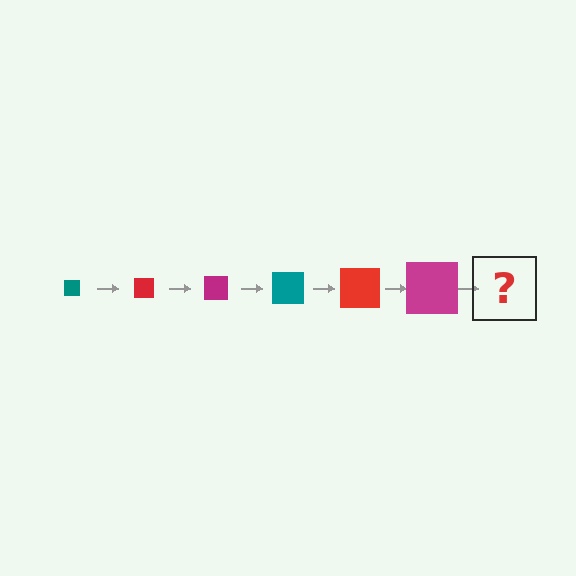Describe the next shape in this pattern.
It should be a teal square, larger than the previous one.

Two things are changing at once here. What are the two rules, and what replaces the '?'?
The two rules are that the square grows larger each step and the color cycles through teal, red, and magenta. The '?' should be a teal square, larger than the previous one.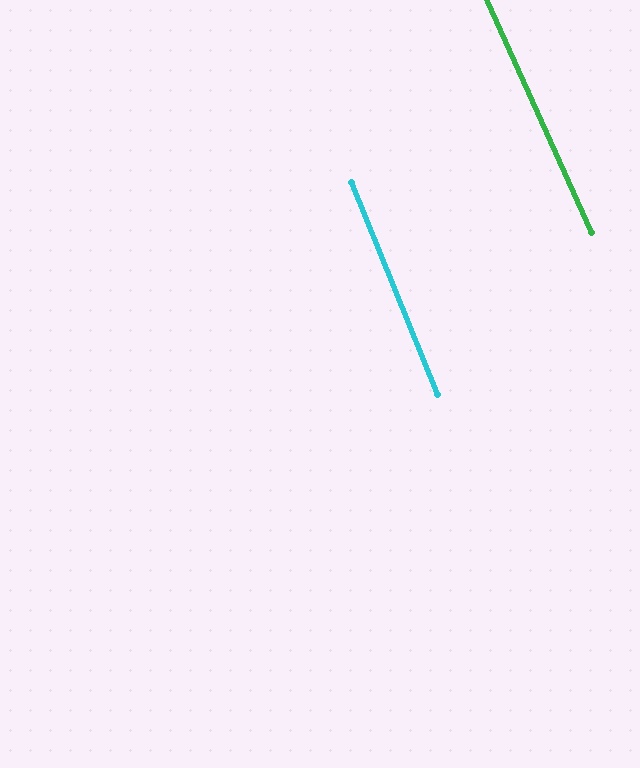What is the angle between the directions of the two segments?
Approximately 2 degrees.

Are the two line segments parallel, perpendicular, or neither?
Parallel — their directions differ by only 1.9°.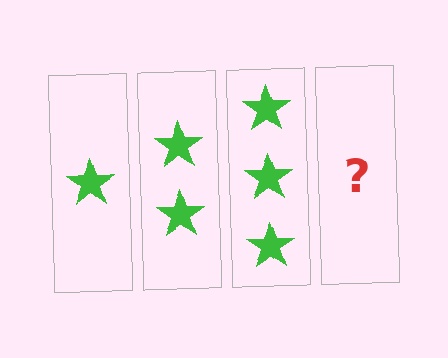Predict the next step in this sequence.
The next step is 4 stars.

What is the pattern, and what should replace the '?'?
The pattern is that each step adds one more star. The '?' should be 4 stars.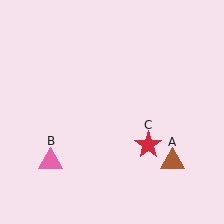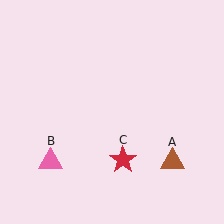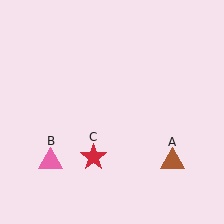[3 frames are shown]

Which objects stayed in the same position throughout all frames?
Brown triangle (object A) and pink triangle (object B) remained stationary.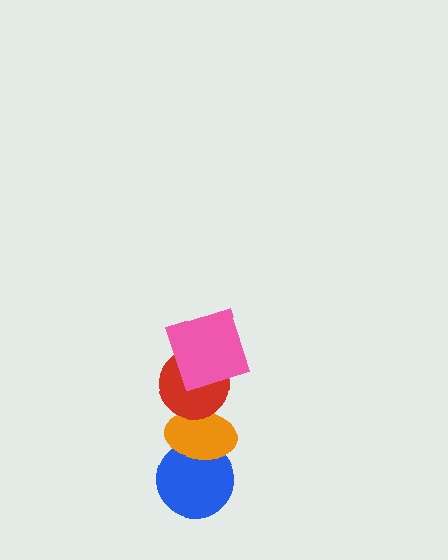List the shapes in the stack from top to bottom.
From top to bottom: the pink square, the red circle, the orange ellipse, the blue circle.